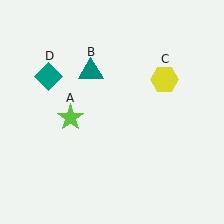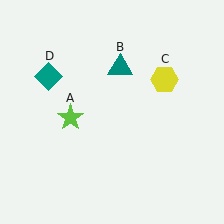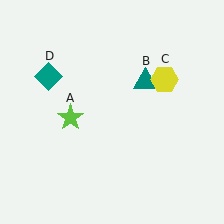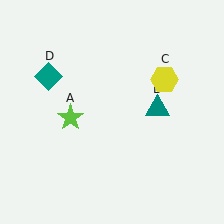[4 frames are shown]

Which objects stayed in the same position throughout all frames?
Lime star (object A) and yellow hexagon (object C) and teal diamond (object D) remained stationary.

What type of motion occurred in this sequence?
The teal triangle (object B) rotated clockwise around the center of the scene.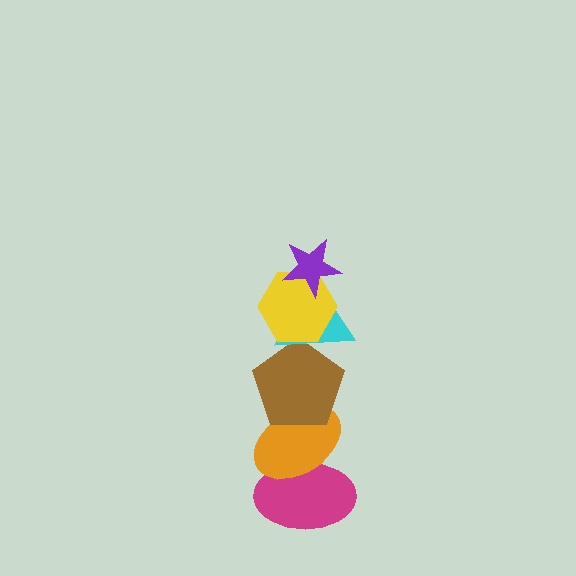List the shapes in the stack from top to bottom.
From top to bottom: the purple star, the yellow hexagon, the cyan triangle, the brown pentagon, the orange ellipse, the magenta ellipse.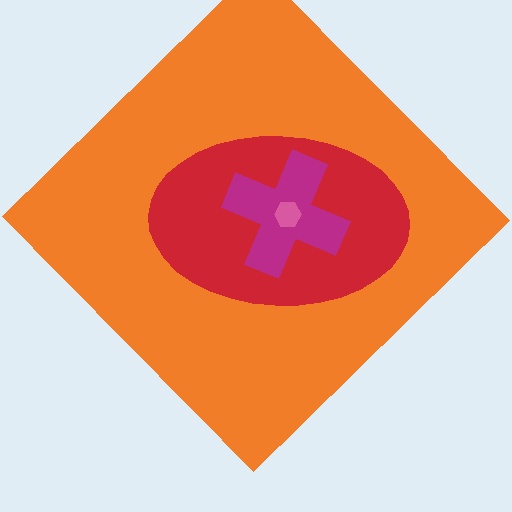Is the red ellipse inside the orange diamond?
Yes.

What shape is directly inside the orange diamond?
The red ellipse.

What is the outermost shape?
The orange diamond.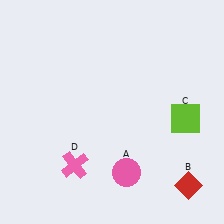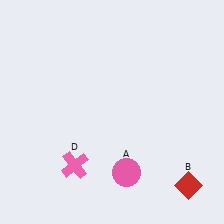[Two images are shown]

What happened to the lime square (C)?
The lime square (C) was removed in Image 2. It was in the bottom-right area of Image 1.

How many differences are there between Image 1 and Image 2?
There is 1 difference between the two images.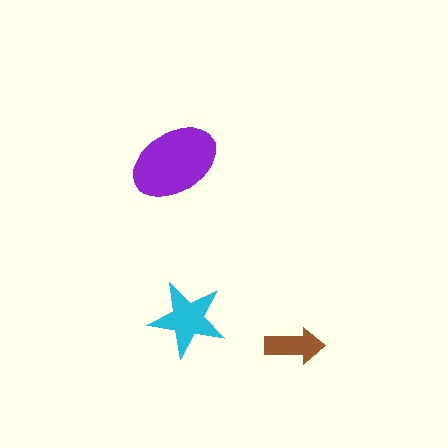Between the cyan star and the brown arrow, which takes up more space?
The cyan star.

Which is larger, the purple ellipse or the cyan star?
The purple ellipse.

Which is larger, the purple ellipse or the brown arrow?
The purple ellipse.